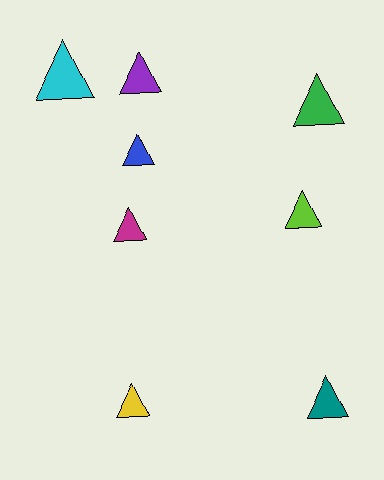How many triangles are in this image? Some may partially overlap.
There are 8 triangles.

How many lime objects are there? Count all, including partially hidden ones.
There is 1 lime object.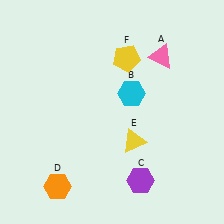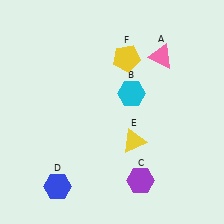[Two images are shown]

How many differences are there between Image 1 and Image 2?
There is 1 difference between the two images.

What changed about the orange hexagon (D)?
In Image 1, D is orange. In Image 2, it changed to blue.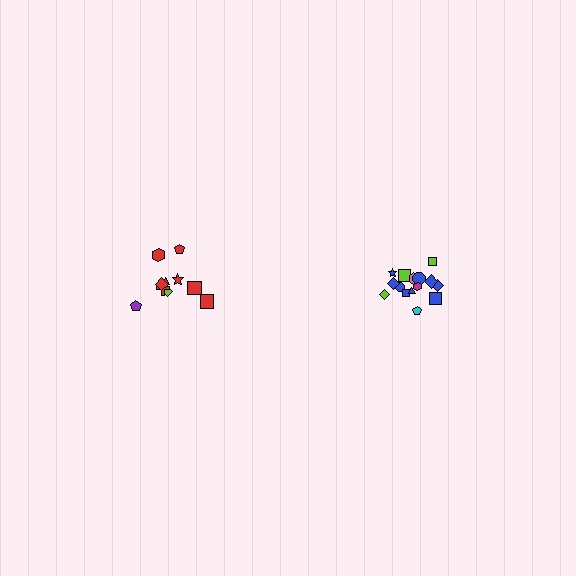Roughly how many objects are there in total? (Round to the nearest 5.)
Roughly 25 objects in total.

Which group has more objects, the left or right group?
The right group.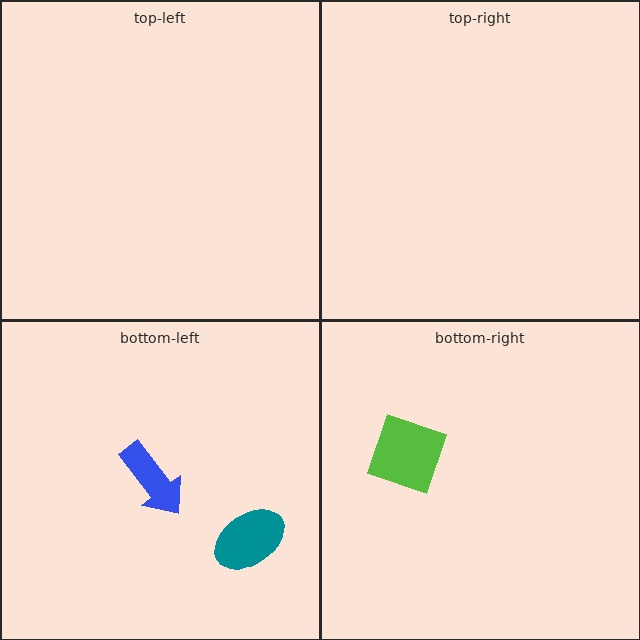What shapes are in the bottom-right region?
The lime diamond.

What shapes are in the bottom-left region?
The blue arrow, the teal ellipse.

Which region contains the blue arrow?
The bottom-left region.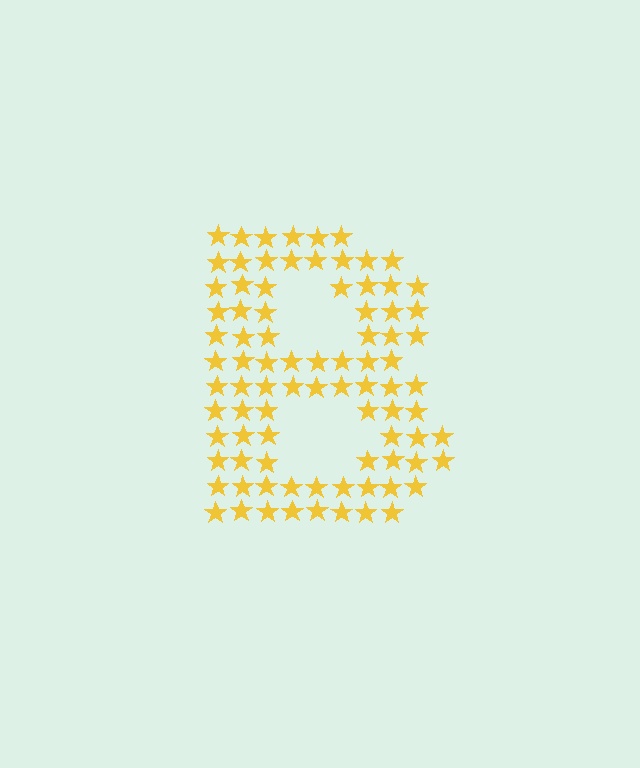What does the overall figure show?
The overall figure shows the letter B.